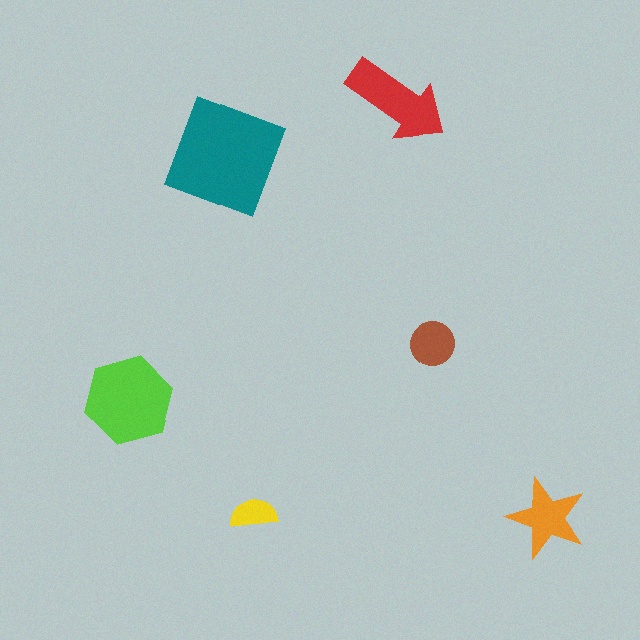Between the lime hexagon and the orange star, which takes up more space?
The lime hexagon.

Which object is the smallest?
The yellow semicircle.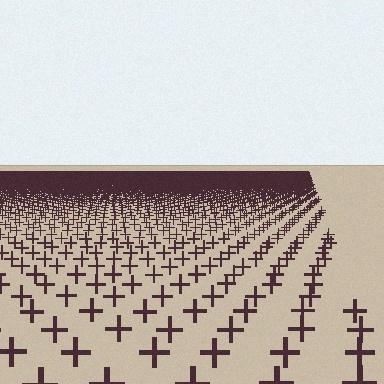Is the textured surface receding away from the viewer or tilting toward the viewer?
The surface is receding away from the viewer. Texture elements get smaller and denser toward the top.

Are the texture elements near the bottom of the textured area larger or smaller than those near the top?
Larger. Near the bottom, elements are closer to the viewer and appear at a bigger on-screen size.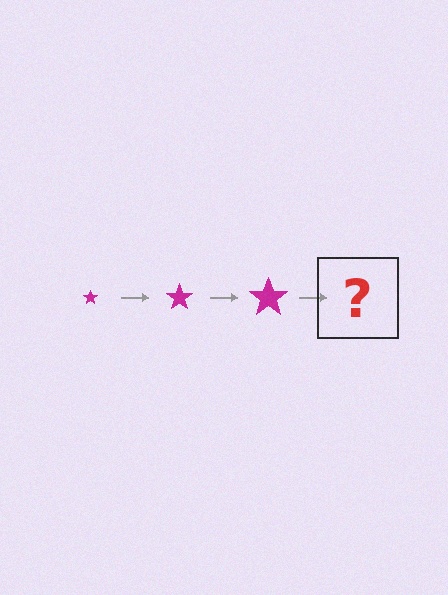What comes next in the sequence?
The next element should be a magenta star, larger than the previous one.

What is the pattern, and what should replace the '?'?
The pattern is that the star gets progressively larger each step. The '?' should be a magenta star, larger than the previous one.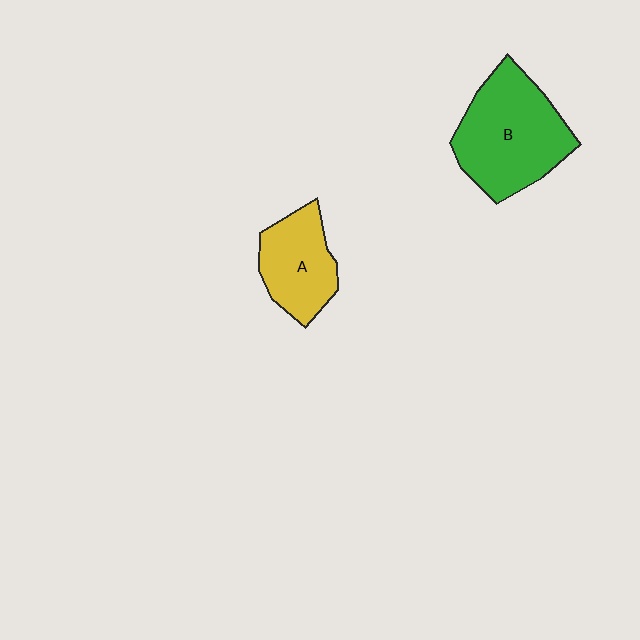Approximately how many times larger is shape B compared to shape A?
Approximately 1.6 times.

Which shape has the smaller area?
Shape A (yellow).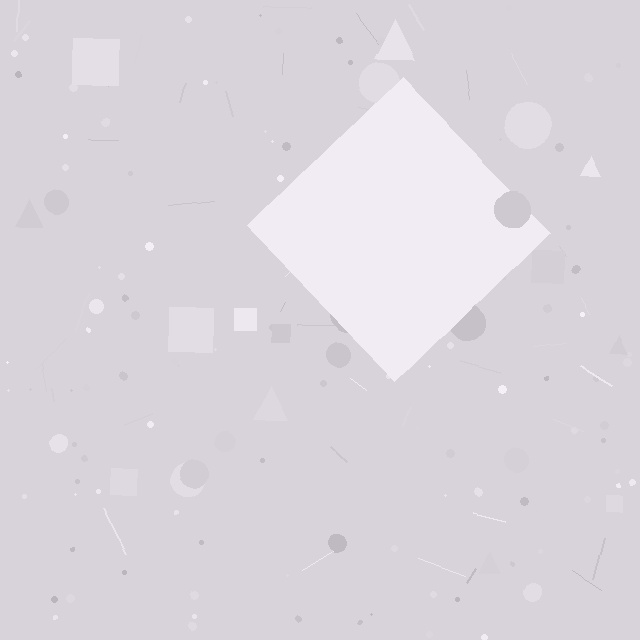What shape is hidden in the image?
A diamond is hidden in the image.